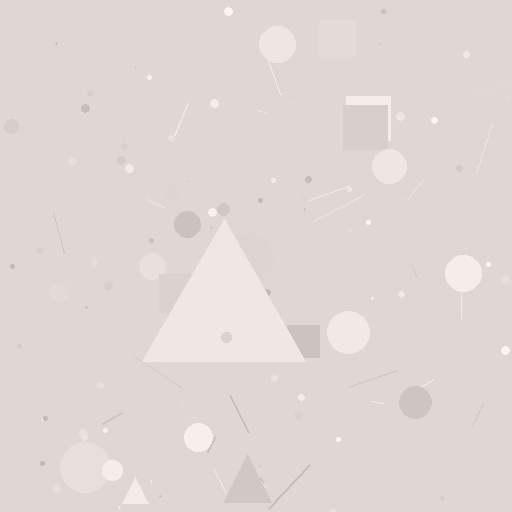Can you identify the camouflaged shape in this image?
The camouflaged shape is a triangle.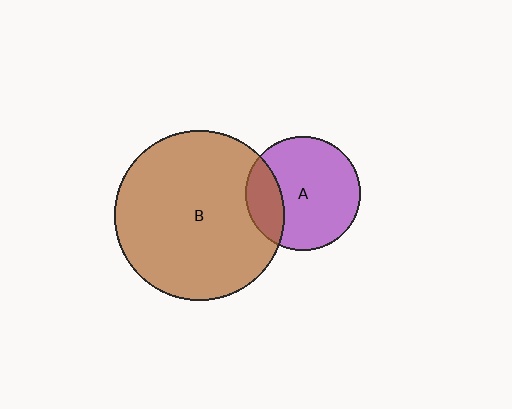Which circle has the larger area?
Circle B (brown).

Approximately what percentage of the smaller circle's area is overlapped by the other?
Approximately 20%.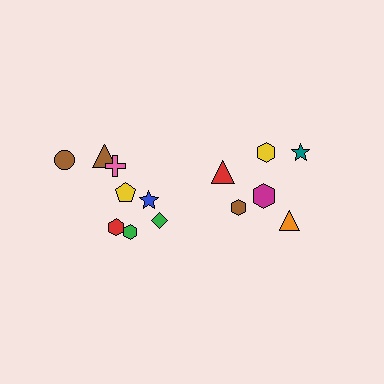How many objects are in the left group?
There are 8 objects.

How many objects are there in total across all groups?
There are 14 objects.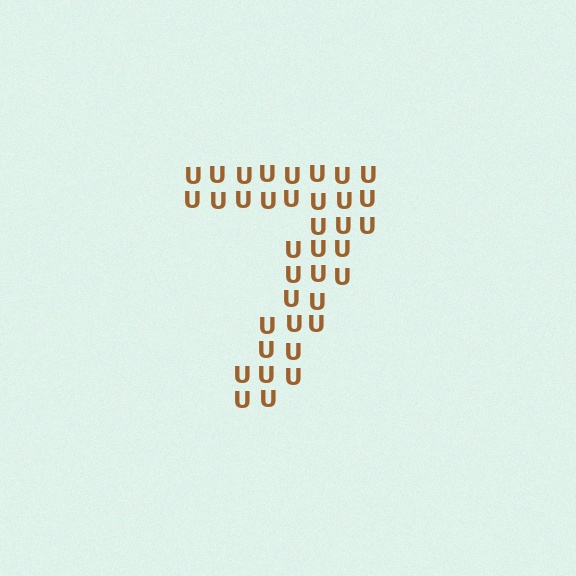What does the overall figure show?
The overall figure shows the digit 7.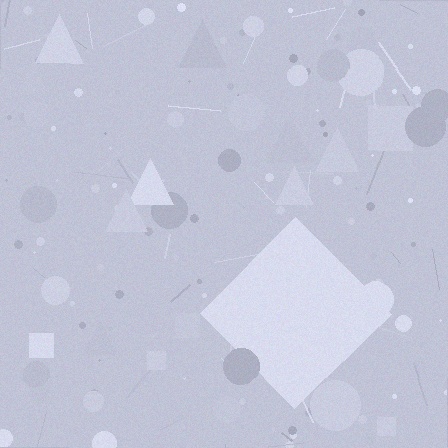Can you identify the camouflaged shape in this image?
The camouflaged shape is a diamond.